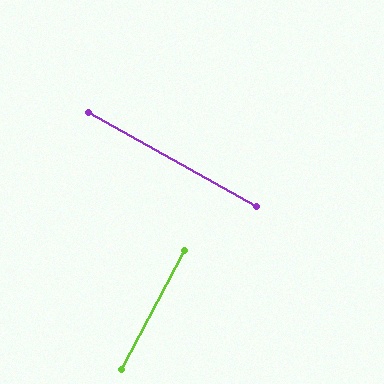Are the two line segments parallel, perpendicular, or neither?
Perpendicular — they meet at approximately 89°.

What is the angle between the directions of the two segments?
Approximately 89 degrees.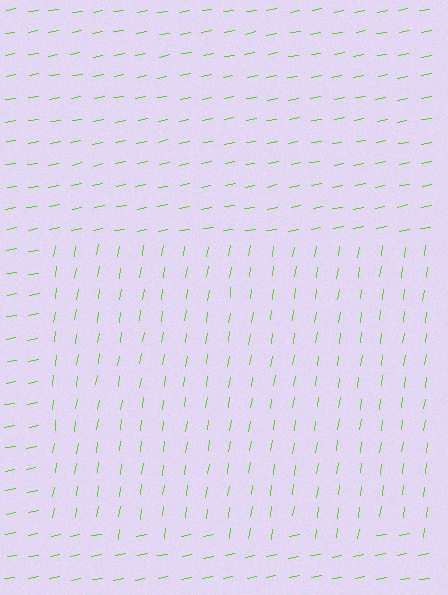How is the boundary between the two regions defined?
The boundary is defined purely by a change in line orientation (approximately 72 degrees difference). All lines are the same color and thickness.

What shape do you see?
I see a rectangle.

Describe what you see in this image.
The image is filled with small lime line segments. A rectangle region in the image has lines oriented differently from the surrounding lines, creating a visible texture boundary.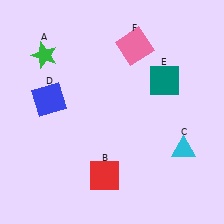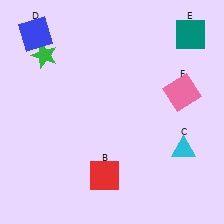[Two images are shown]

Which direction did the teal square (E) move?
The teal square (E) moved up.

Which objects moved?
The objects that moved are: the blue square (D), the teal square (E), the pink square (F).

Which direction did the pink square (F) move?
The pink square (F) moved right.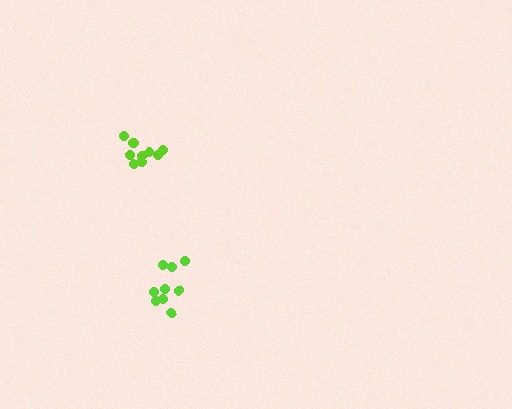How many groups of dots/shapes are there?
There are 2 groups.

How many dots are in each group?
Group 1: 9 dots, Group 2: 9 dots (18 total).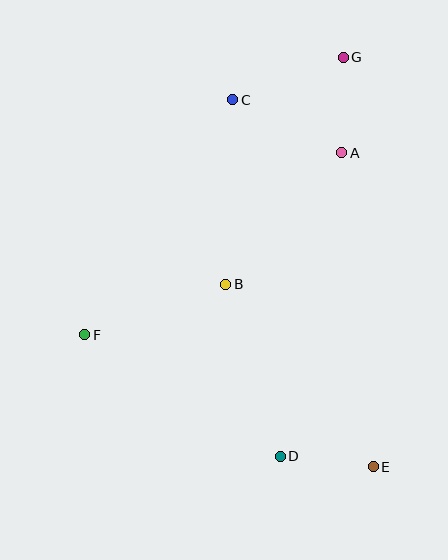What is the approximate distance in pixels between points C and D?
The distance between C and D is approximately 360 pixels.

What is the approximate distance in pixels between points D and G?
The distance between D and G is approximately 404 pixels.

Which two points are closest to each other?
Points D and E are closest to each other.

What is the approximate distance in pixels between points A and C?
The distance between A and C is approximately 121 pixels.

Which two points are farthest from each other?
Points E and G are farthest from each other.